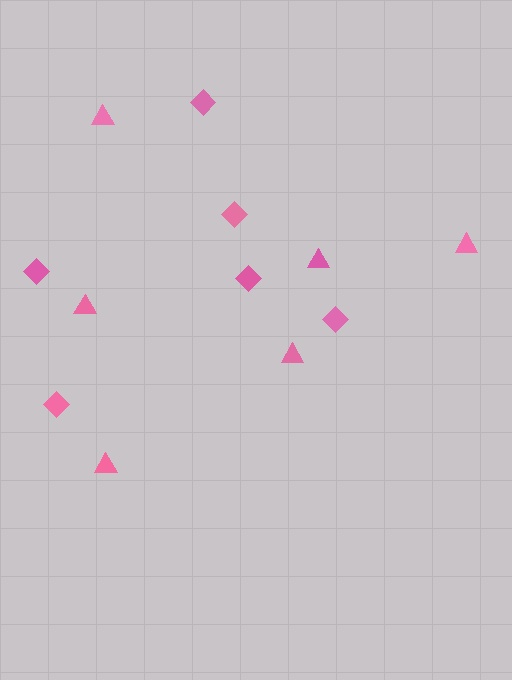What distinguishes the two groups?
There are 2 groups: one group of triangles (6) and one group of diamonds (6).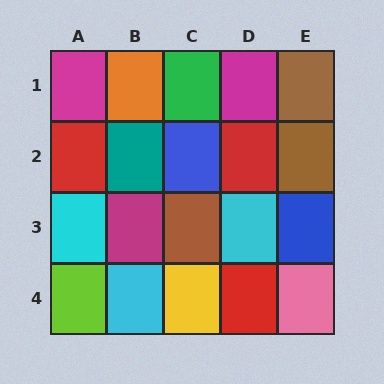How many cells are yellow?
1 cell is yellow.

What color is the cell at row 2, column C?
Blue.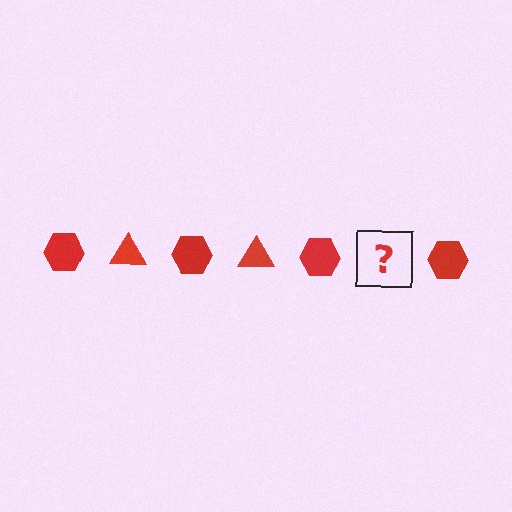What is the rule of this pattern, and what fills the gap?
The rule is that the pattern cycles through hexagon, triangle shapes in red. The gap should be filled with a red triangle.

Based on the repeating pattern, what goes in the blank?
The blank should be a red triangle.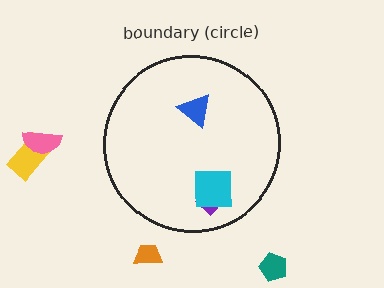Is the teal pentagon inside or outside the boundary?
Outside.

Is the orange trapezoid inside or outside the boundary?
Outside.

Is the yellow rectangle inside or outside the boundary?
Outside.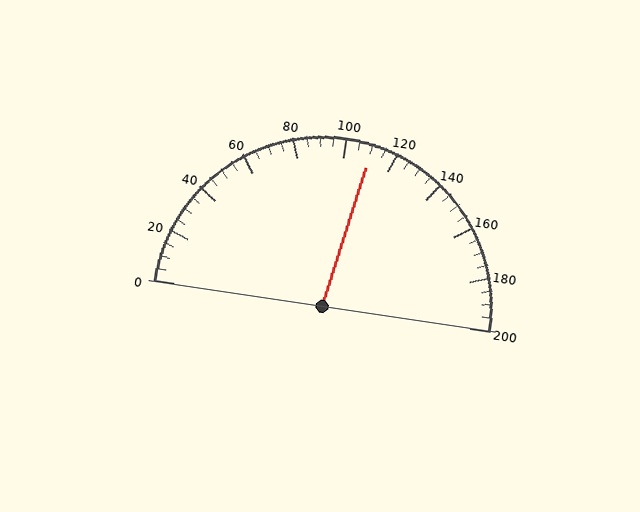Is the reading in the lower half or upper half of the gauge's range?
The reading is in the upper half of the range (0 to 200).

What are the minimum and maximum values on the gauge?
The gauge ranges from 0 to 200.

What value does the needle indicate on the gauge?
The needle indicates approximately 110.